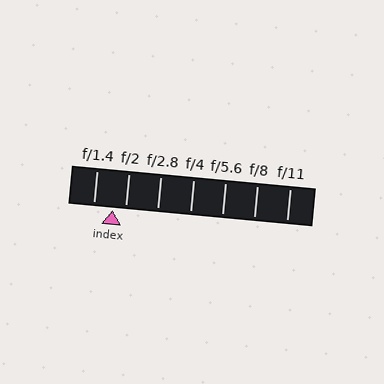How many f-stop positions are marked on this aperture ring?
There are 7 f-stop positions marked.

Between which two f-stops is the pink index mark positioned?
The index mark is between f/1.4 and f/2.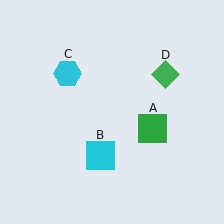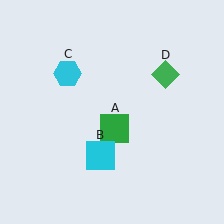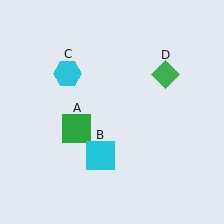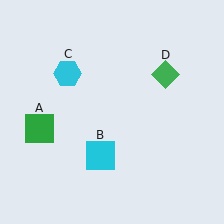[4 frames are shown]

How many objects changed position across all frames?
1 object changed position: green square (object A).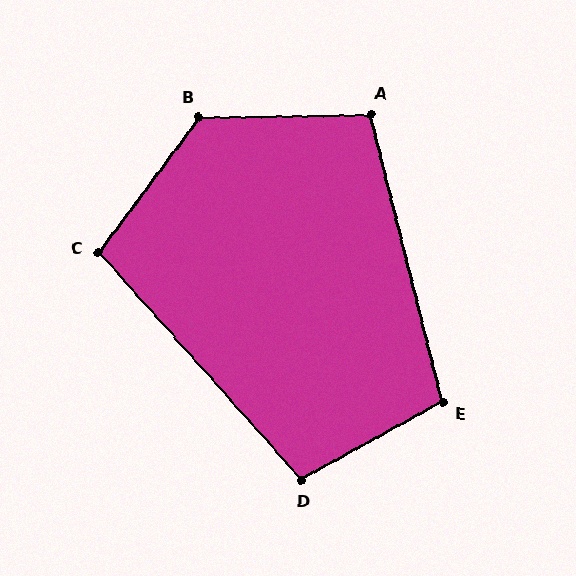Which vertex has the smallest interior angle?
C, at approximately 102 degrees.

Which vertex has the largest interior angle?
B, at approximately 128 degrees.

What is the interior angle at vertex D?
Approximately 103 degrees (obtuse).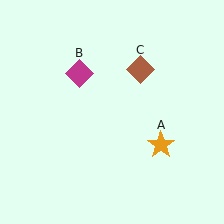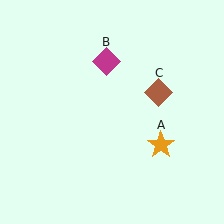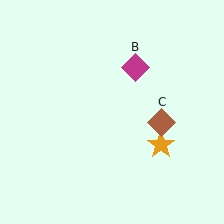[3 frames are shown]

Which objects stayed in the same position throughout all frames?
Orange star (object A) remained stationary.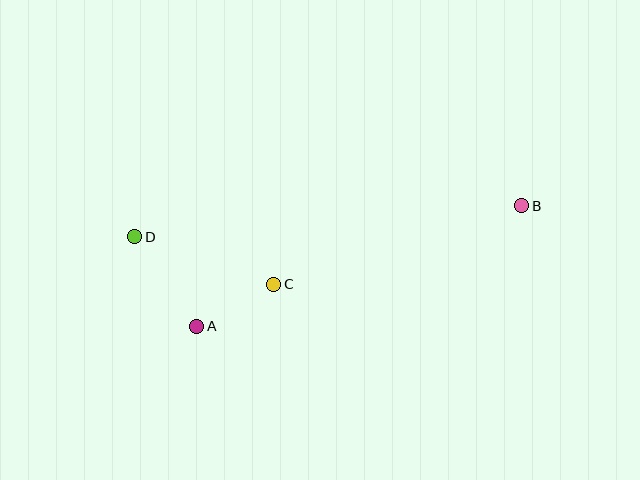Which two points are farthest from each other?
Points B and D are farthest from each other.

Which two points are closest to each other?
Points A and C are closest to each other.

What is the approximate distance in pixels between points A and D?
The distance between A and D is approximately 109 pixels.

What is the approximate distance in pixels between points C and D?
The distance between C and D is approximately 147 pixels.